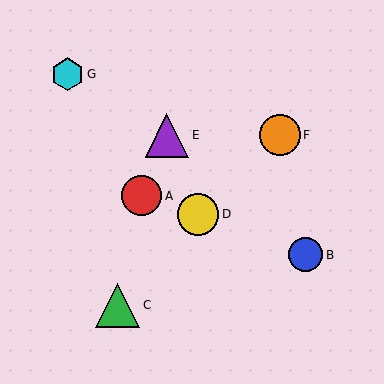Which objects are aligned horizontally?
Objects E, F are aligned horizontally.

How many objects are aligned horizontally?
2 objects (E, F) are aligned horizontally.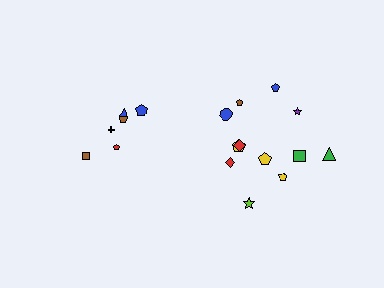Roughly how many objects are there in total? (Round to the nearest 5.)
Roughly 20 objects in total.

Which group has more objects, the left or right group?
The right group.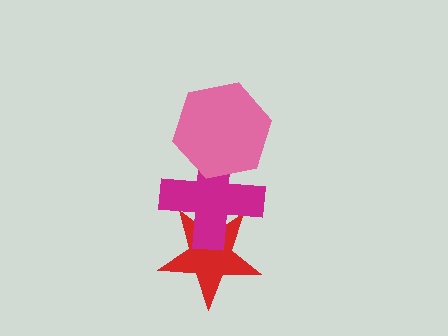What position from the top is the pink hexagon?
The pink hexagon is 1st from the top.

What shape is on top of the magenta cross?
The pink hexagon is on top of the magenta cross.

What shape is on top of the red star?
The magenta cross is on top of the red star.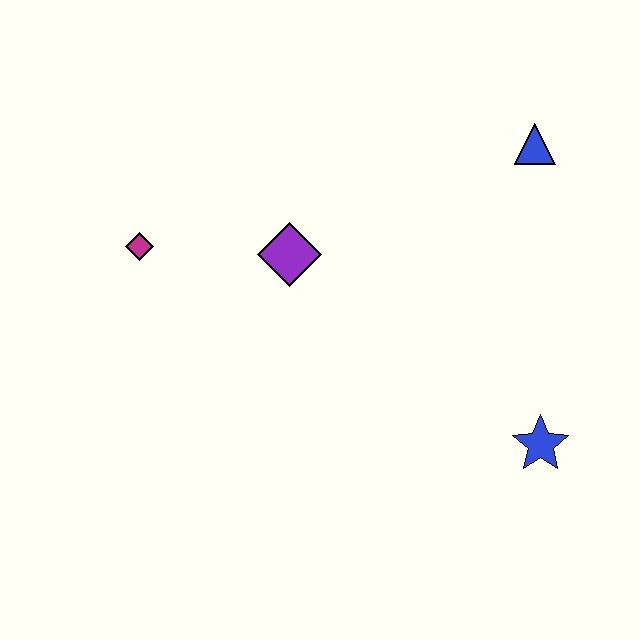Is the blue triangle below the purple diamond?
No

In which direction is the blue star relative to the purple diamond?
The blue star is to the right of the purple diamond.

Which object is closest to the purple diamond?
The magenta diamond is closest to the purple diamond.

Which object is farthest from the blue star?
The magenta diamond is farthest from the blue star.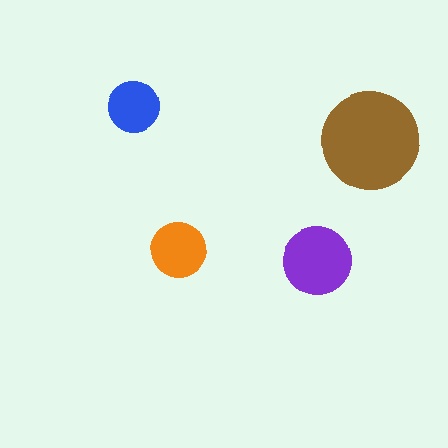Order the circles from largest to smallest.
the brown one, the purple one, the orange one, the blue one.